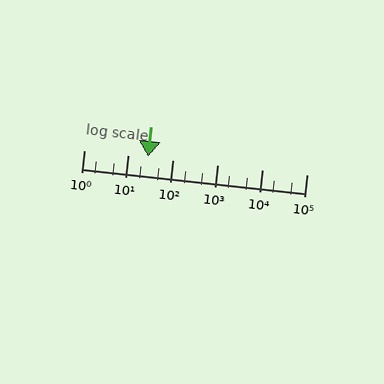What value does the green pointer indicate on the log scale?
The pointer indicates approximately 28.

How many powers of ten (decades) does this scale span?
The scale spans 5 decades, from 1 to 100000.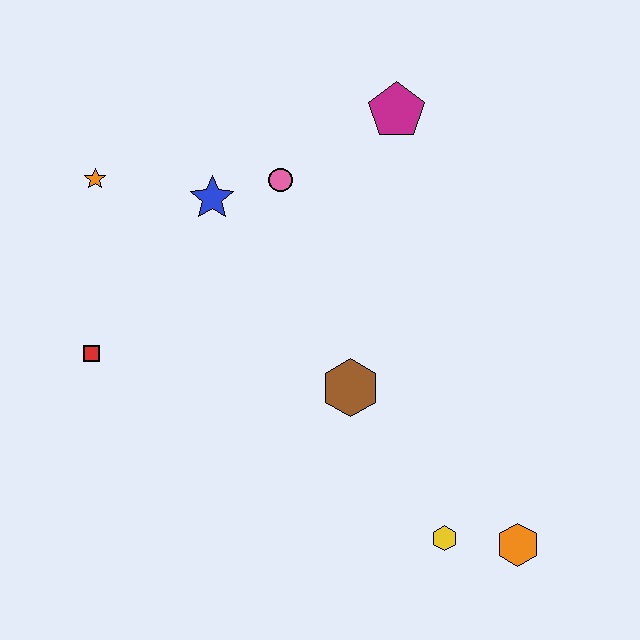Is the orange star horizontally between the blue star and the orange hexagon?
No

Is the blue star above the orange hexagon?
Yes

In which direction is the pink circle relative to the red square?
The pink circle is to the right of the red square.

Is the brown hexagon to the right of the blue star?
Yes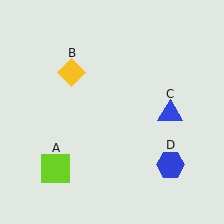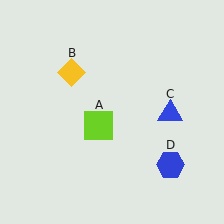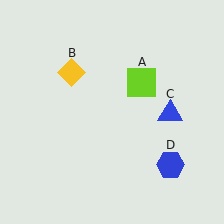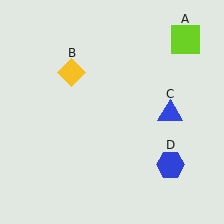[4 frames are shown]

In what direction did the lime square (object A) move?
The lime square (object A) moved up and to the right.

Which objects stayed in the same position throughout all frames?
Yellow diamond (object B) and blue triangle (object C) and blue hexagon (object D) remained stationary.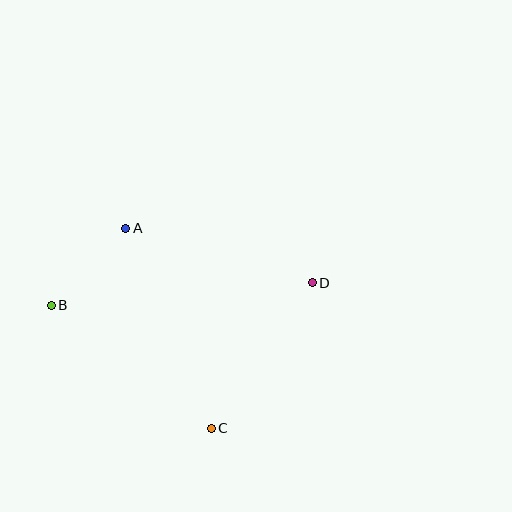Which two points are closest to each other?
Points A and B are closest to each other.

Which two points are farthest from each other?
Points B and D are farthest from each other.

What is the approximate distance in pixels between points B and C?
The distance between B and C is approximately 201 pixels.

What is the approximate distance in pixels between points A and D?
The distance between A and D is approximately 194 pixels.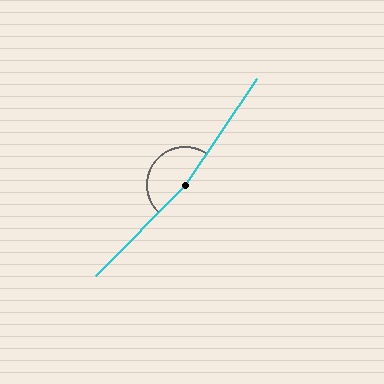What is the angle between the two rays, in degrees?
Approximately 169 degrees.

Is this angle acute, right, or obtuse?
It is obtuse.